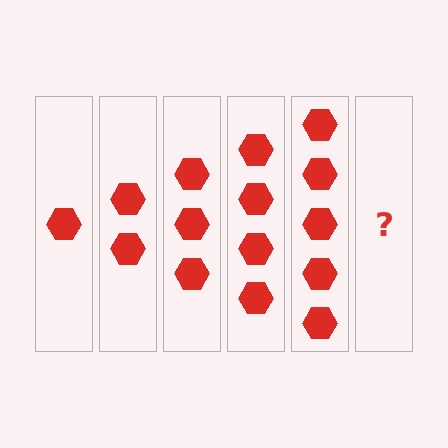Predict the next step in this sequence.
The next step is 6 hexagons.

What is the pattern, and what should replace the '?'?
The pattern is that each step adds one more hexagon. The '?' should be 6 hexagons.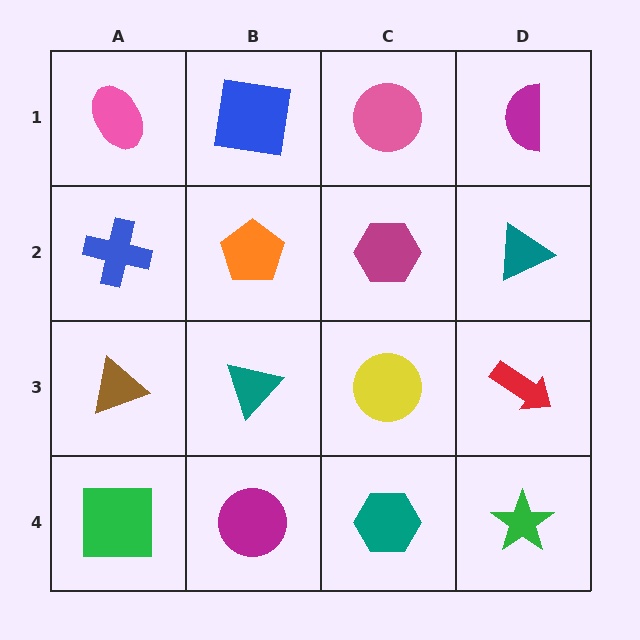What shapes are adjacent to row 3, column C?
A magenta hexagon (row 2, column C), a teal hexagon (row 4, column C), a teal triangle (row 3, column B), a red arrow (row 3, column D).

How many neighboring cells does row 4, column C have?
3.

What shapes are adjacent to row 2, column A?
A pink ellipse (row 1, column A), a brown triangle (row 3, column A), an orange pentagon (row 2, column B).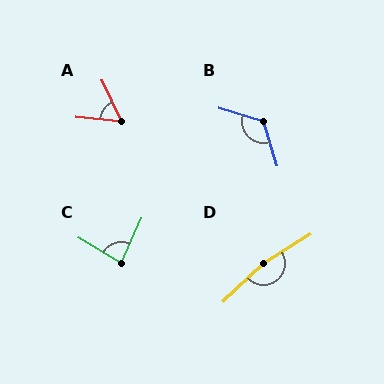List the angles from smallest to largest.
A (60°), C (83°), B (125°), D (168°).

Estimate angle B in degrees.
Approximately 125 degrees.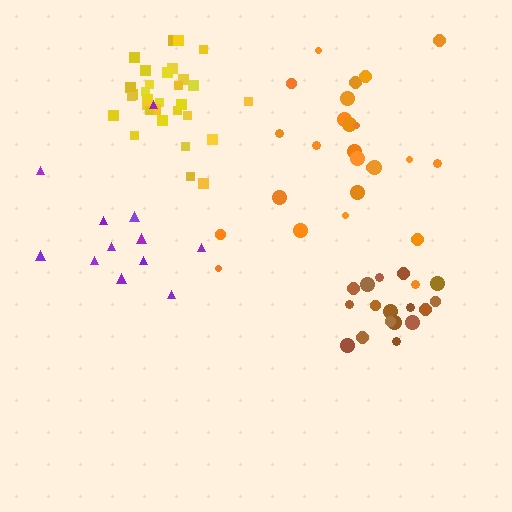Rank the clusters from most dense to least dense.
yellow, brown, orange, purple.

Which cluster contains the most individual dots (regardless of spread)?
Yellow (31).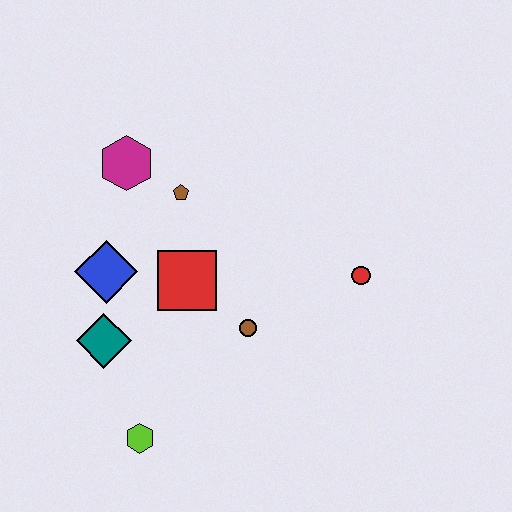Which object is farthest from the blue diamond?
The red circle is farthest from the blue diamond.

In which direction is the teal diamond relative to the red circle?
The teal diamond is to the left of the red circle.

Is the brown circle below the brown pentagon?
Yes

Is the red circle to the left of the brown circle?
No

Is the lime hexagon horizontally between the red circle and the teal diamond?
Yes